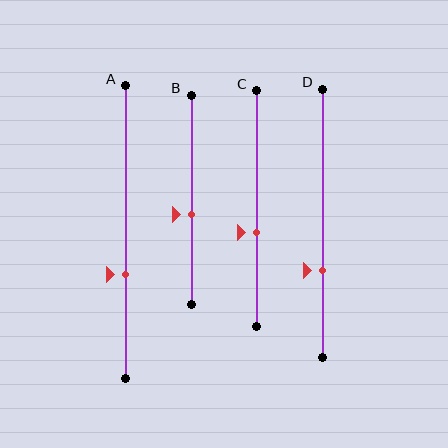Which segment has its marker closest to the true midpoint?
Segment B has its marker closest to the true midpoint.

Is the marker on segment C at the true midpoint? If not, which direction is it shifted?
No, the marker on segment C is shifted downward by about 10% of the segment length.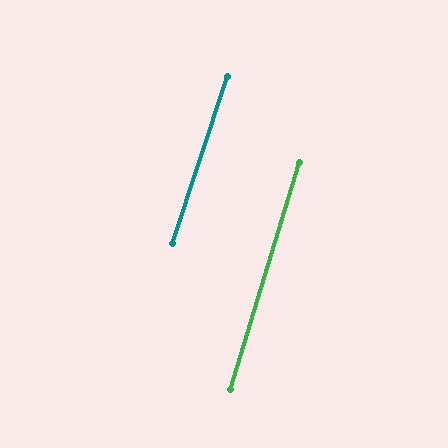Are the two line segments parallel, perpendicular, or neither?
Parallel — their directions differ by only 1.4°.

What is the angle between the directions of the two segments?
Approximately 1 degree.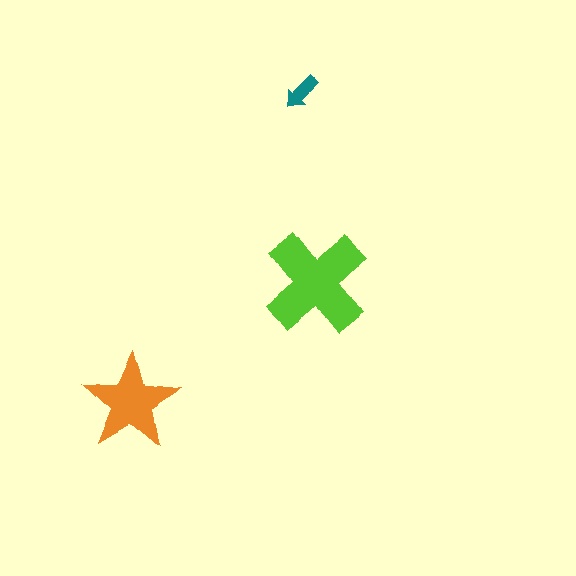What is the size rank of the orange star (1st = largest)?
2nd.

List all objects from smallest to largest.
The teal arrow, the orange star, the lime cross.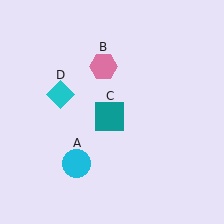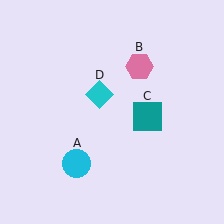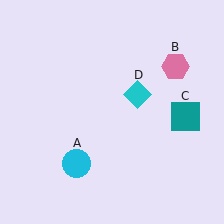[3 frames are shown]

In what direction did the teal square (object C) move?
The teal square (object C) moved right.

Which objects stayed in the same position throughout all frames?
Cyan circle (object A) remained stationary.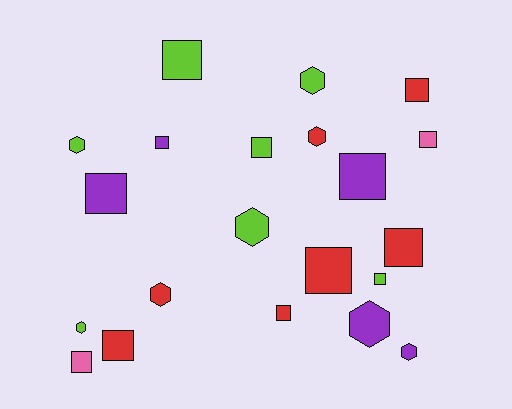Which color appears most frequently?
Lime, with 7 objects.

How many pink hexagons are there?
There are no pink hexagons.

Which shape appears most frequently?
Square, with 13 objects.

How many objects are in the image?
There are 21 objects.